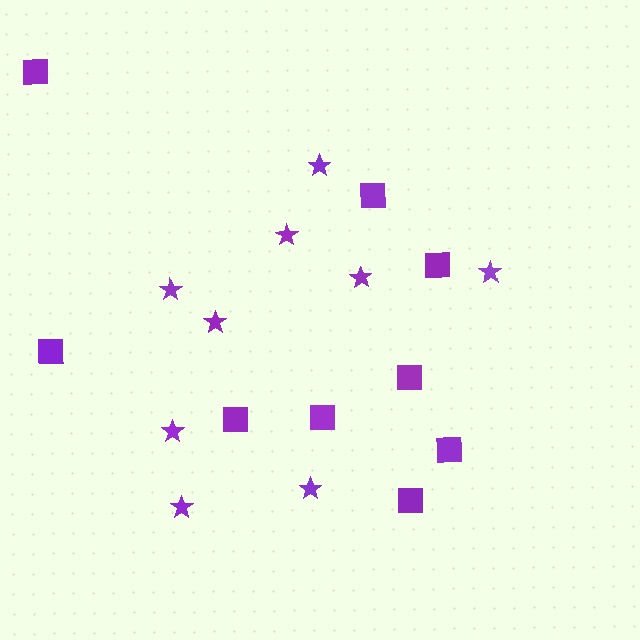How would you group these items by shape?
There are 2 groups: one group of squares (9) and one group of stars (9).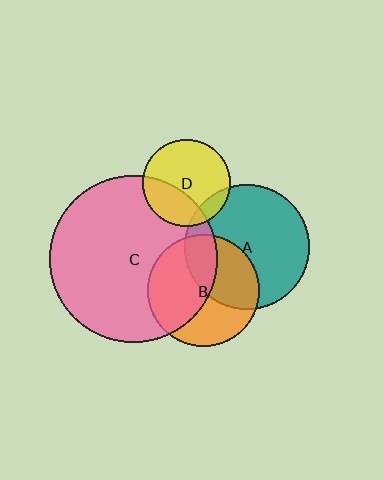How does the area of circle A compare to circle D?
Approximately 2.0 times.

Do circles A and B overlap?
Yes.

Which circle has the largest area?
Circle C (pink).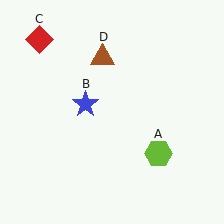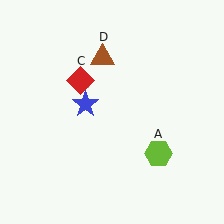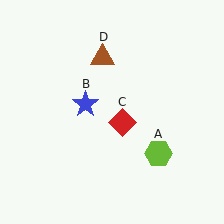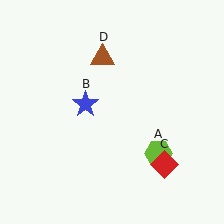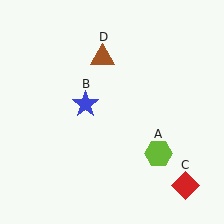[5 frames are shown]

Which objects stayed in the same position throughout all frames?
Lime hexagon (object A) and blue star (object B) and brown triangle (object D) remained stationary.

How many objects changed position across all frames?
1 object changed position: red diamond (object C).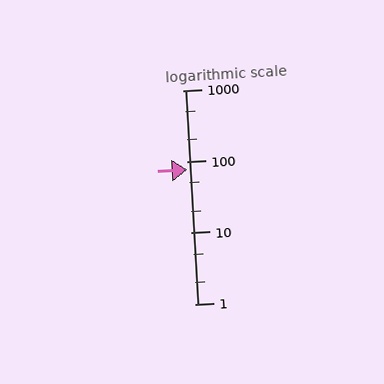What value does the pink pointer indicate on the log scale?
The pointer indicates approximately 78.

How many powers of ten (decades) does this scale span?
The scale spans 3 decades, from 1 to 1000.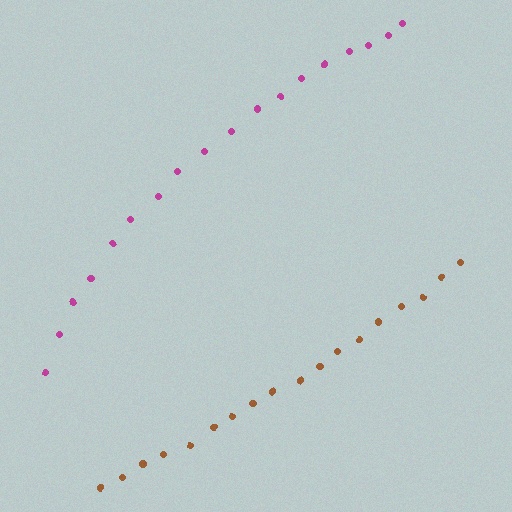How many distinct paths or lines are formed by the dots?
There are 2 distinct paths.